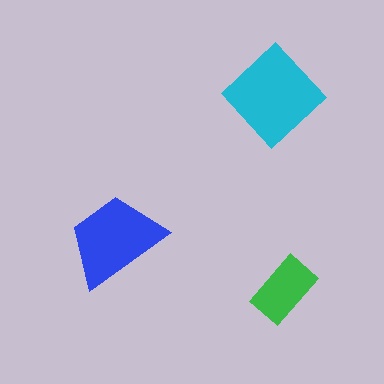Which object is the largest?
The cyan diamond.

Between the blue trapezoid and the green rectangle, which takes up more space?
The blue trapezoid.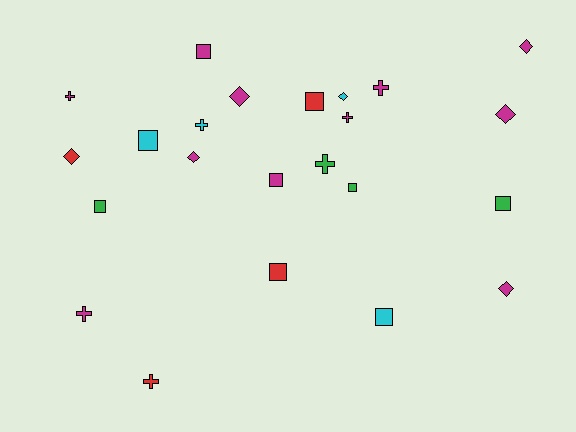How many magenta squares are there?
There are 2 magenta squares.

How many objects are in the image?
There are 23 objects.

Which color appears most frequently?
Magenta, with 11 objects.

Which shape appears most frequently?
Square, with 9 objects.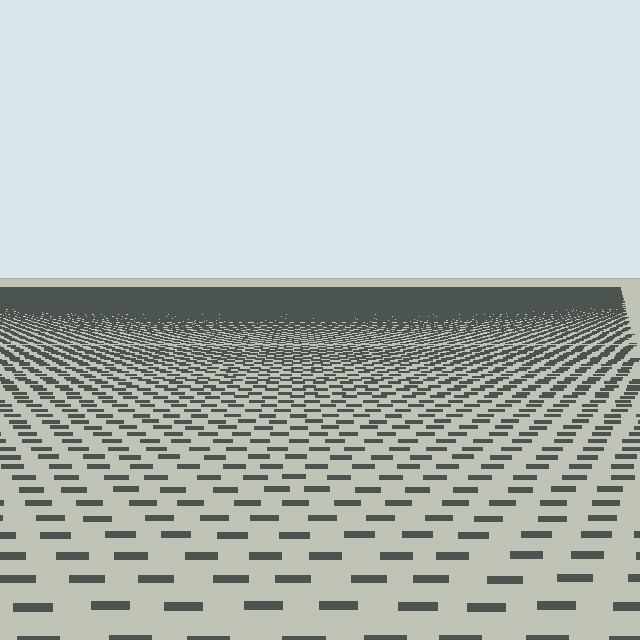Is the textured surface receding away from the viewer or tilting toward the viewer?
The surface is receding away from the viewer. Texture elements get smaller and denser toward the top.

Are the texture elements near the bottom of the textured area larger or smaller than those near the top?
Larger. Near the bottom, elements are closer to the viewer and appear at a bigger on-screen size.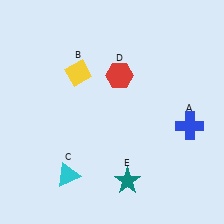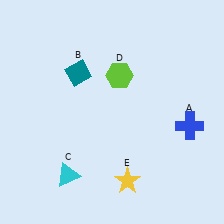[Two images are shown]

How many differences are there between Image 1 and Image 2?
There are 3 differences between the two images.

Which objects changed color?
B changed from yellow to teal. D changed from red to lime. E changed from teal to yellow.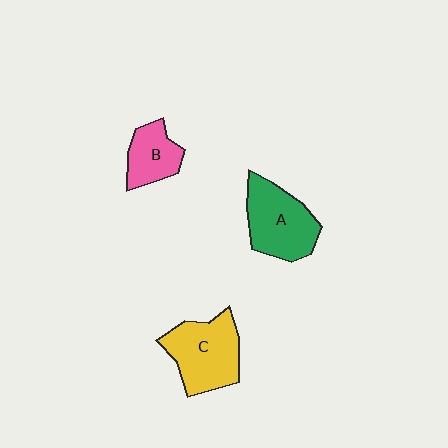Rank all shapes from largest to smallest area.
From largest to smallest: C (yellow), A (green), B (pink).